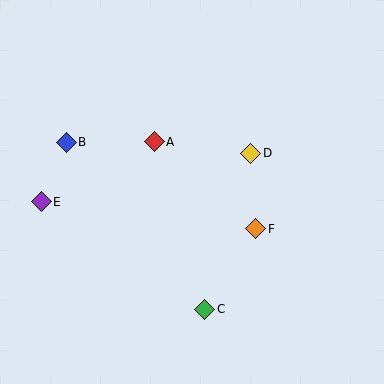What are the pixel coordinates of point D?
Point D is at (251, 153).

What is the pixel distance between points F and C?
The distance between F and C is 96 pixels.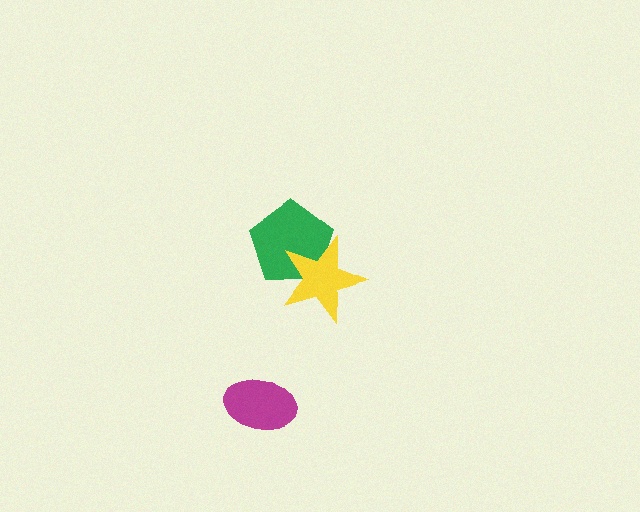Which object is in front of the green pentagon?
The yellow star is in front of the green pentagon.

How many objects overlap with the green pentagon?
1 object overlaps with the green pentagon.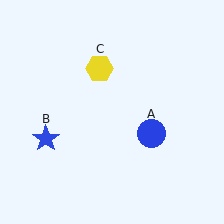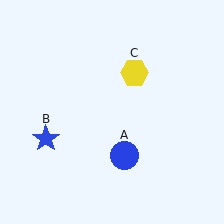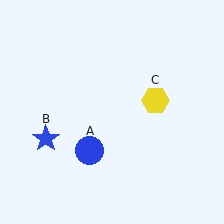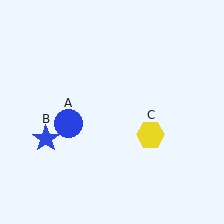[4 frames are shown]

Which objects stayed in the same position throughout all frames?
Blue star (object B) remained stationary.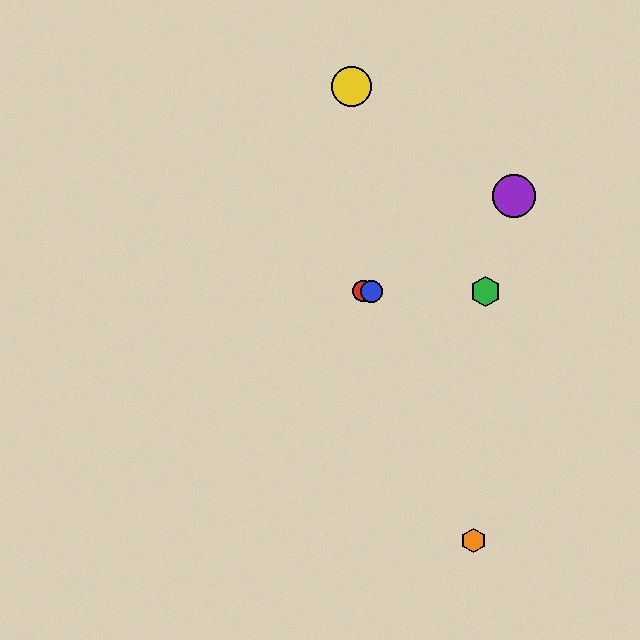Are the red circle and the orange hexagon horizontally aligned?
No, the red circle is at y≈291 and the orange hexagon is at y≈540.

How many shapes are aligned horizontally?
3 shapes (the red circle, the blue circle, the green hexagon) are aligned horizontally.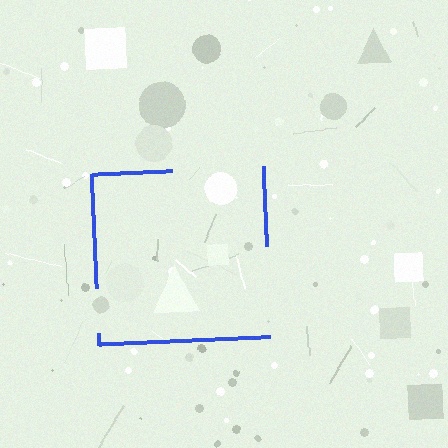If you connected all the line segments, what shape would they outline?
They would outline a square.